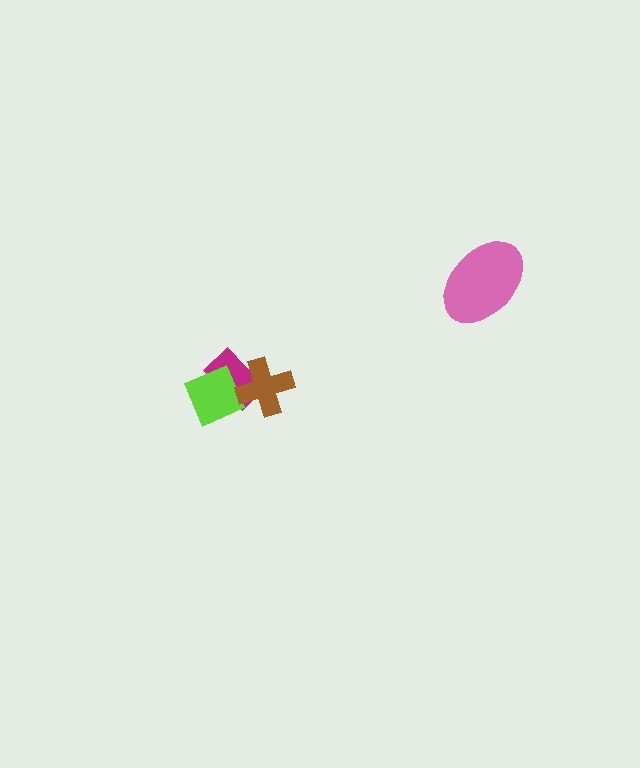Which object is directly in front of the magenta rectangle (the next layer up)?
The lime diamond is directly in front of the magenta rectangle.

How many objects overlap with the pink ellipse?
0 objects overlap with the pink ellipse.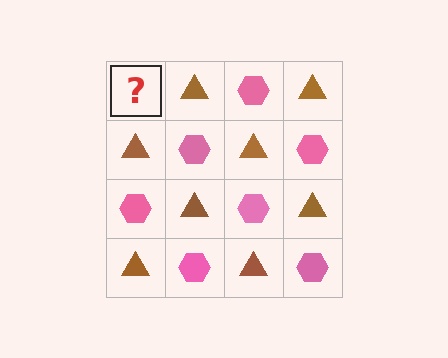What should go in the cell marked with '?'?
The missing cell should contain a pink hexagon.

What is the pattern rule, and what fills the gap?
The rule is that it alternates pink hexagon and brown triangle in a checkerboard pattern. The gap should be filled with a pink hexagon.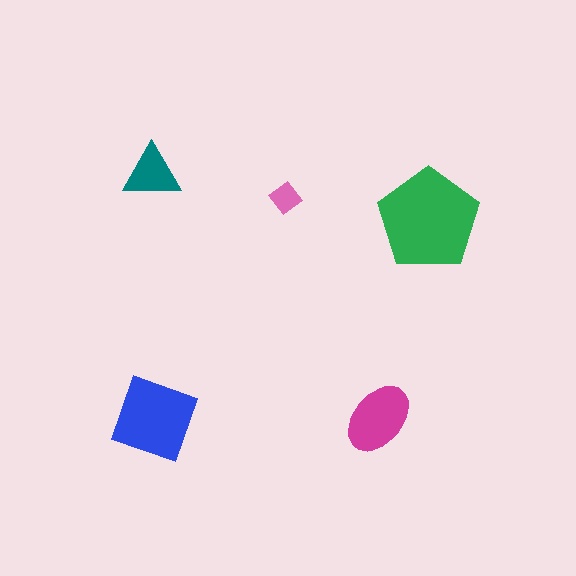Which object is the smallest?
The pink diamond.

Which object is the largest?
The green pentagon.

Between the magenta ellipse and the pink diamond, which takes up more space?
The magenta ellipse.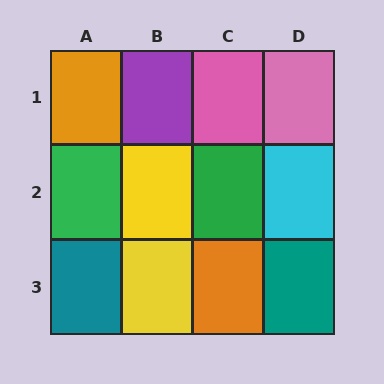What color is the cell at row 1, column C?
Pink.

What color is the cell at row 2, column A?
Green.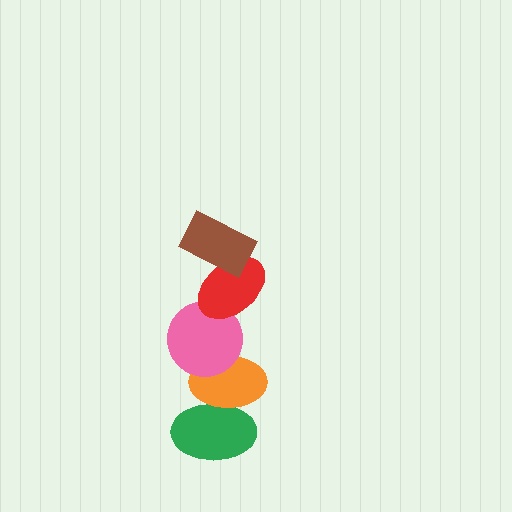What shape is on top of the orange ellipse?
The pink circle is on top of the orange ellipse.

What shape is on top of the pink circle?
The red ellipse is on top of the pink circle.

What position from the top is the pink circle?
The pink circle is 3rd from the top.